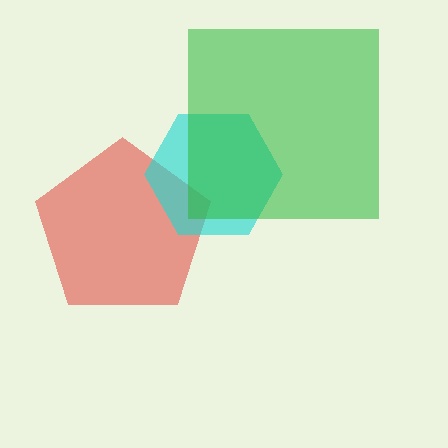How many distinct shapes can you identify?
There are 3 distinct shapes: a red pentagon, a cyan hexagon, a green square.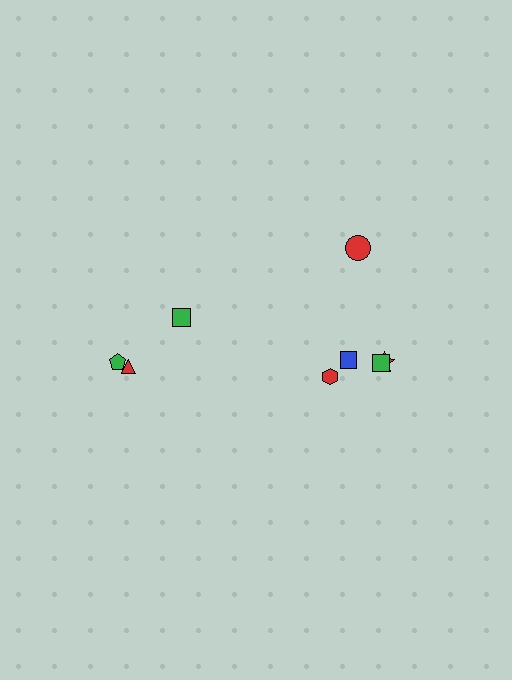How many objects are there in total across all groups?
There are 8 objects.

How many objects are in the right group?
There are 5 objects.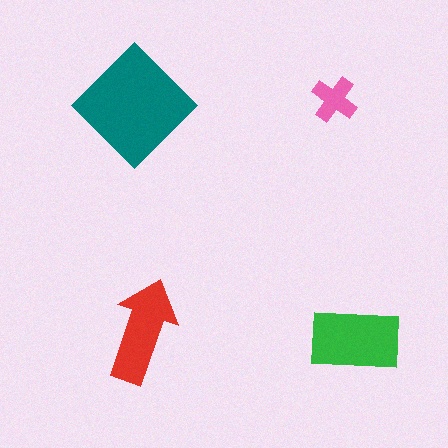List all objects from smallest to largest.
The pink cross, the red arrow, the green rectangle, the teal diamond.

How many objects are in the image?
There are 4 objects in the image.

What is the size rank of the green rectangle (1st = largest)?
2nd.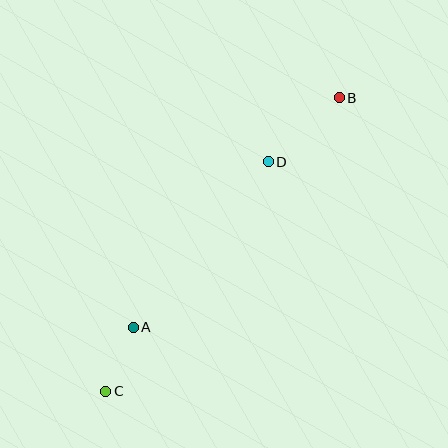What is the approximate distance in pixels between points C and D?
The distance between C and D is approximately 281 pixels.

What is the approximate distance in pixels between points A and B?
The distance between A and B is approximately 308 pixels.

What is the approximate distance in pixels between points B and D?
The distance between B and D is approximately 95 pixels.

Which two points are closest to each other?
Points A and C are closest to each other.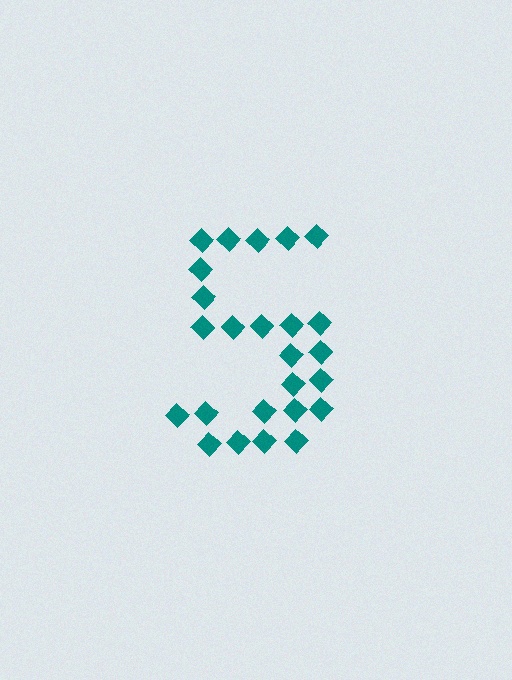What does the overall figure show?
The overall figure shows the digit 5.